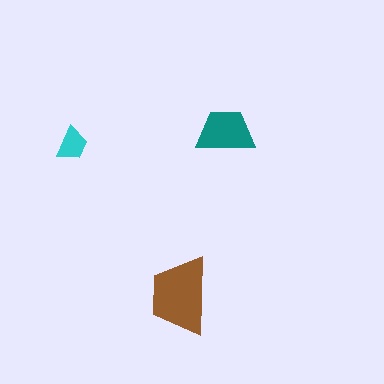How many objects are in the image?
There are 3 objects in the image.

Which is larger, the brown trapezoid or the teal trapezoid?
The brown one.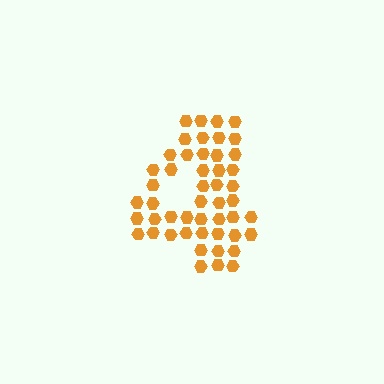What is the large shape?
The large shape is the digit 4.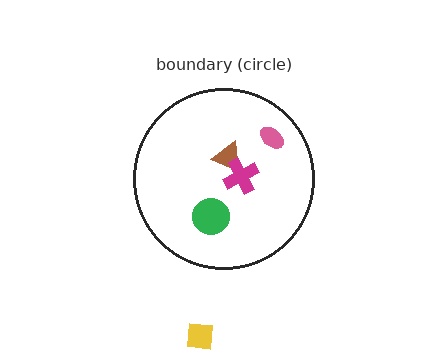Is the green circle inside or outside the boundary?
Inside.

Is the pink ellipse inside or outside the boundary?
Inside.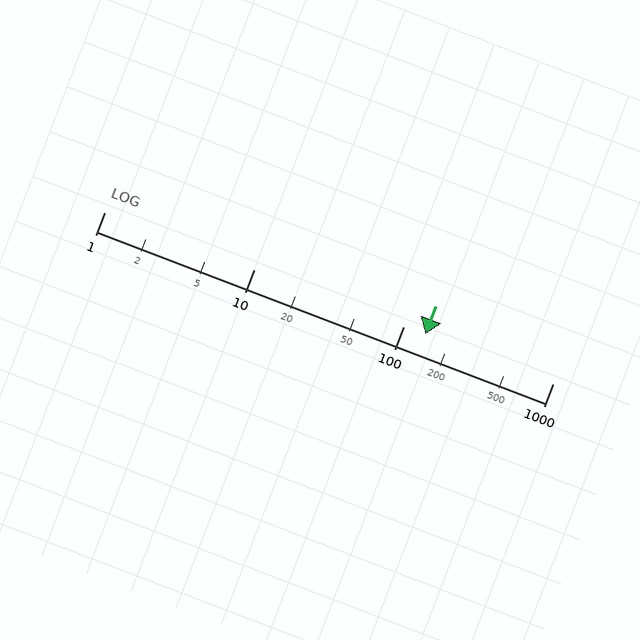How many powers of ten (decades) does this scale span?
The scale spans 3 decades, from 1 to 1000.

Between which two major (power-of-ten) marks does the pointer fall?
The pointer is between 100 and 1000.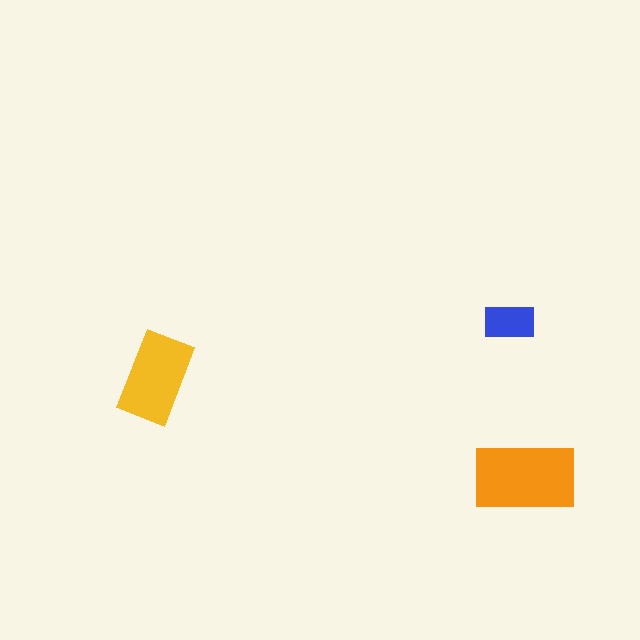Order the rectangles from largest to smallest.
the orange one, the yellow one, the blue one.